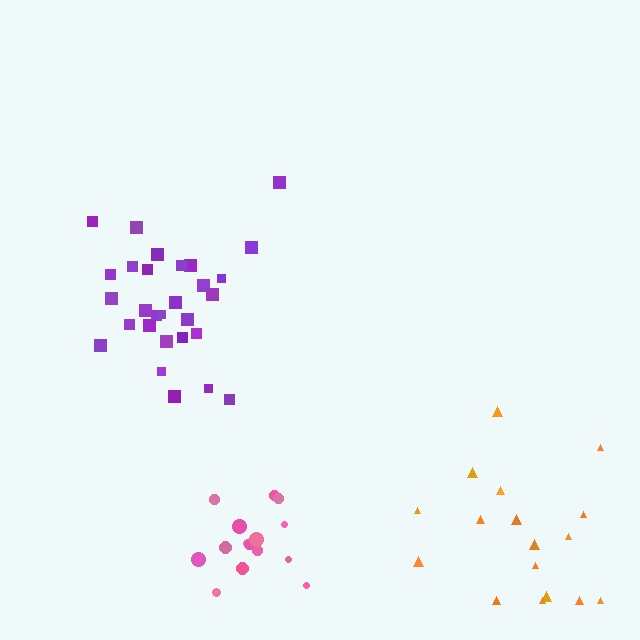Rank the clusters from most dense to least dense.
purple, pink, orange.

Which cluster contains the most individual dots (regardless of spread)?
Purple (29).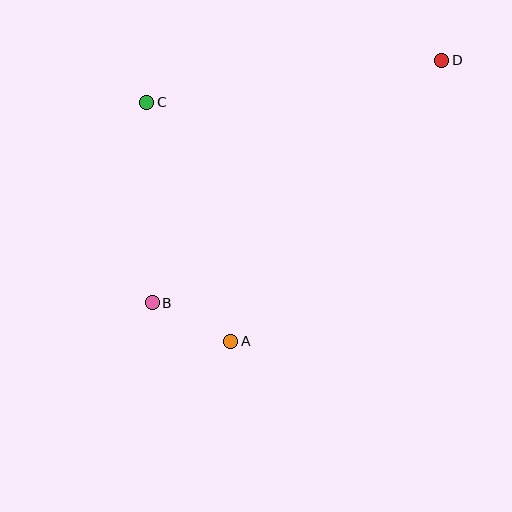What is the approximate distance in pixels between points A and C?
The distance between A and C is approximately 253 pixels.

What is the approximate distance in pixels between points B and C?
The distance between B and C is approximately 200 pixels.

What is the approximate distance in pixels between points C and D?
The distance between C and D is approximately 298 pixels.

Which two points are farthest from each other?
Points B and D are farthest from each other.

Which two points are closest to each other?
Points A and B are closest to each other.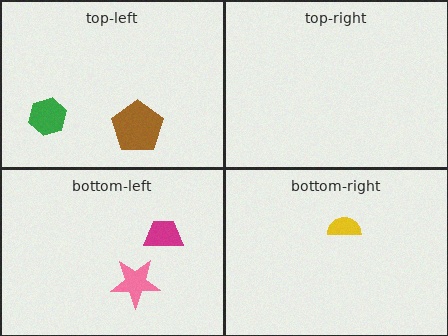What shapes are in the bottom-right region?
The yellow semicircle.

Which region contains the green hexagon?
The top-left region.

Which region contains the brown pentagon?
The top-left region.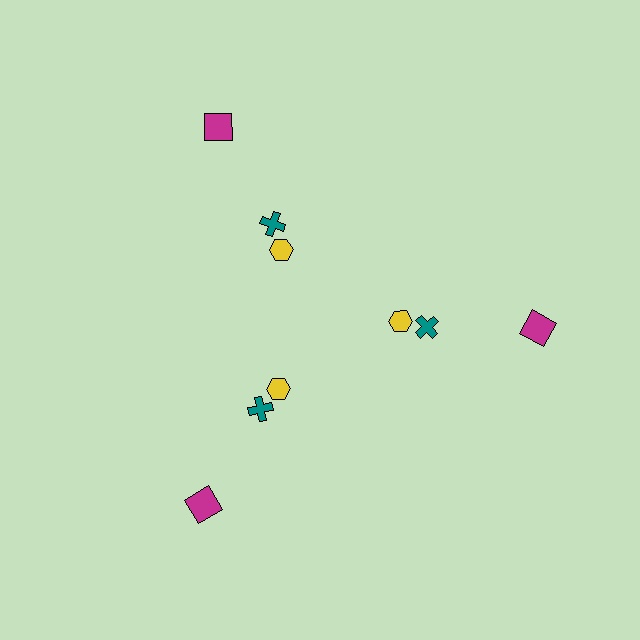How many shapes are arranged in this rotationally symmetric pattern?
There are 9 shapes, arranged in 3 groups of 3.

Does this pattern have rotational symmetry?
Yes, this pattern has 3-fold rotational symmetry. It looks the same after rotating 120 degrees around the center.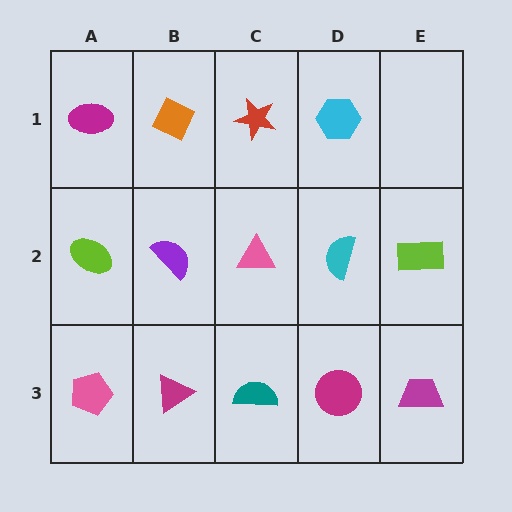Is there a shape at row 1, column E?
No, that cell is empty.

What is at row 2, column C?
A pink triangle.